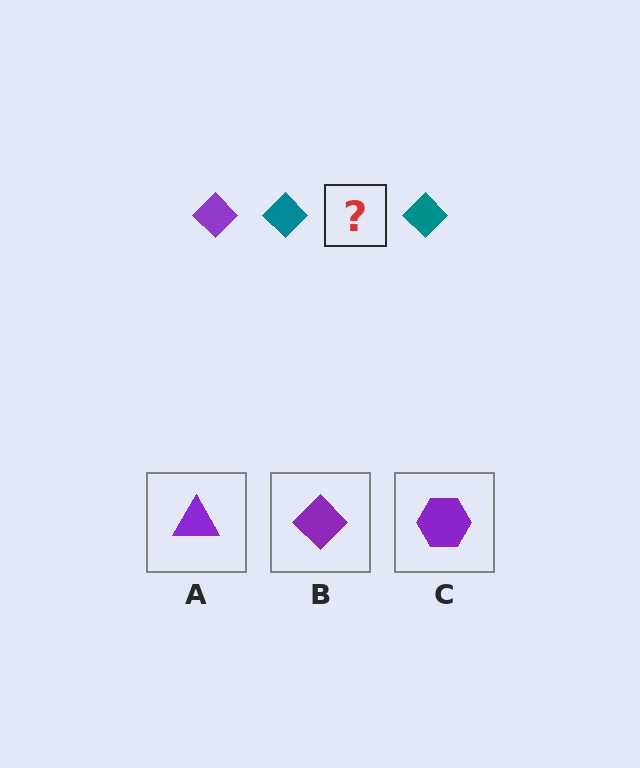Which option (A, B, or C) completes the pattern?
B.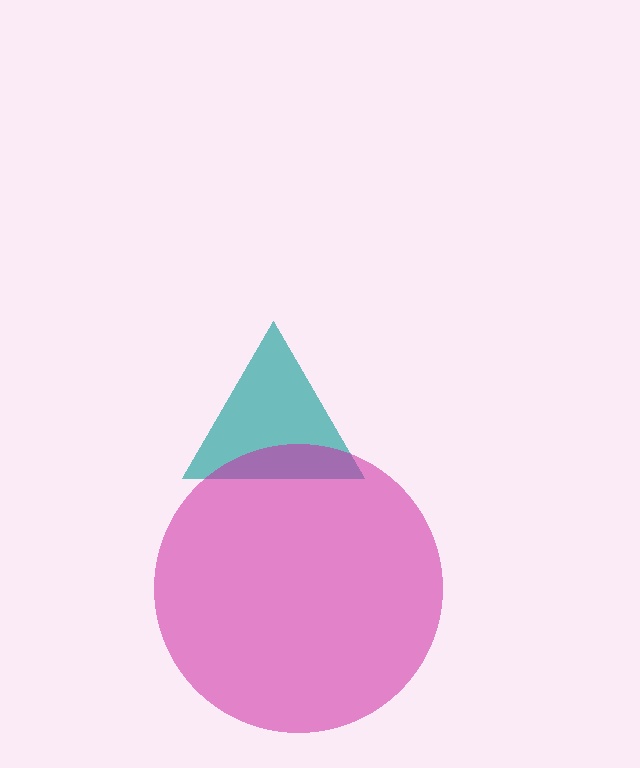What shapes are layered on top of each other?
The layered shapes are: a teal triangle, a magenta circle.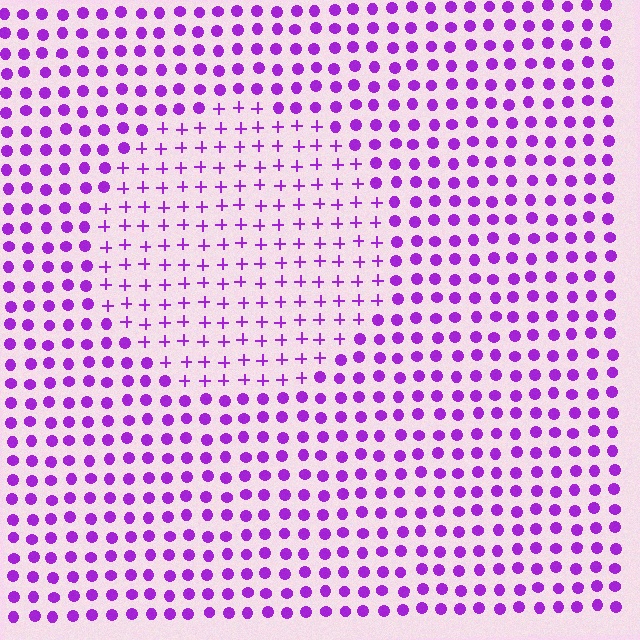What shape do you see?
I see a circle.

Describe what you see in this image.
The image is filled with small purple elements arranged in a uniform grid. A circle-shaped region contains plus signs, while the surrounding area contains circles. The boundary is defined purely by the change in element shape.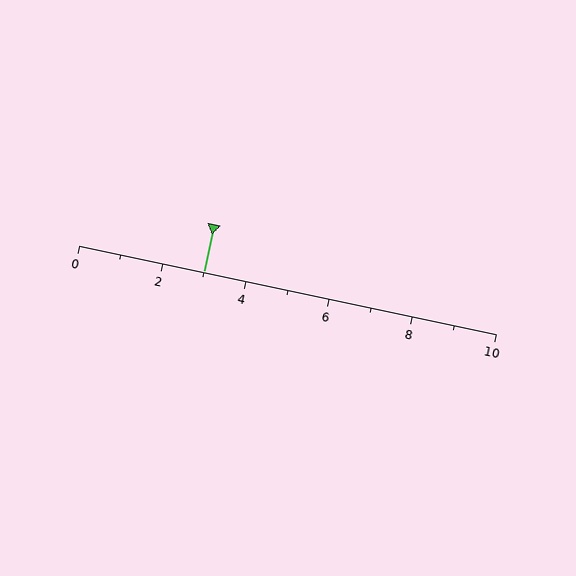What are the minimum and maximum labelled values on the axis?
The axis runs from 0 to 10.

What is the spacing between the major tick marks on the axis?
The major ticks are spaced 2 apart.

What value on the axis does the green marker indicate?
The marker indicates approximately 3.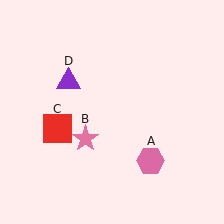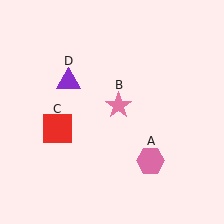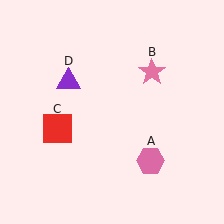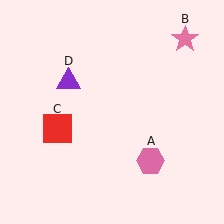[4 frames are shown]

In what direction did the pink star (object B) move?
The pink star (object B) moved up and to the right.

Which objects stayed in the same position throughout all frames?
Pink hexagon (object A) and red square (object C) and purple triangle (object D) remained stationary.